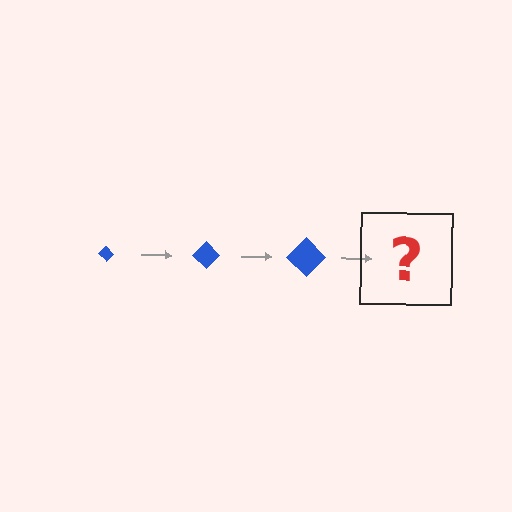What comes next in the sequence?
The next element should be a blue diamond, larger than the previous one.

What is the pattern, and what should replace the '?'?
The pattern is that the diamond gets progressively larger each step. The '?' should be a blue diamond, larger than the previous one.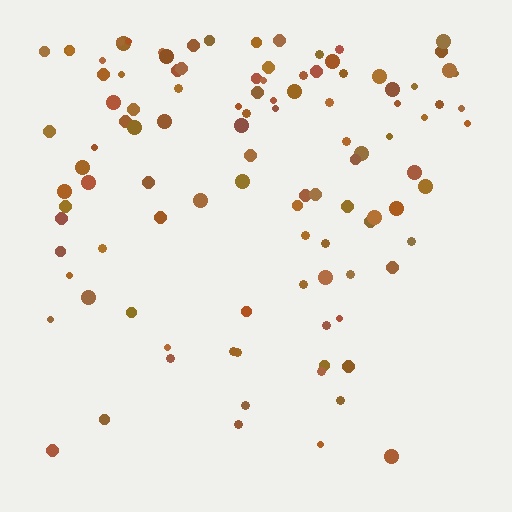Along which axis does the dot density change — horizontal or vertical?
Vertical.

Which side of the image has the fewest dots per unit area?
The bottom.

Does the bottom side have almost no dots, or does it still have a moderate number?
Still a moderate number, just noticeably fewer than the top.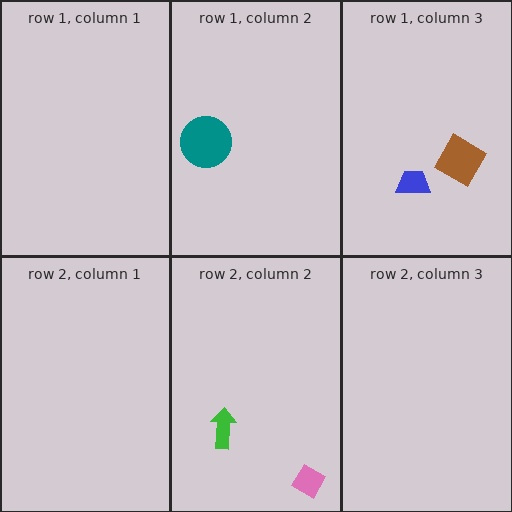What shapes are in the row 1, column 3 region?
The blue trapezoid, the brown square.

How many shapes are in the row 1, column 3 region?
2.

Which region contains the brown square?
The row 1, column 3 region.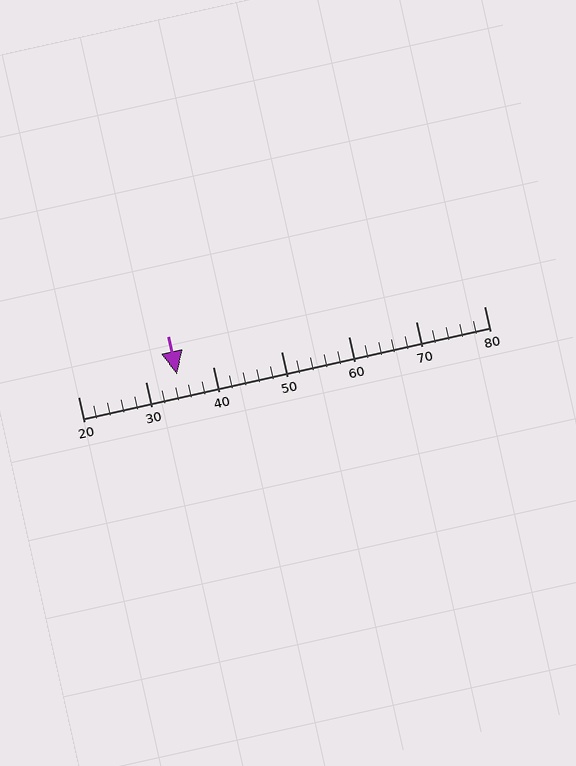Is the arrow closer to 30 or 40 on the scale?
The arrow is closer to 30.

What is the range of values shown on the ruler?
The ruler shows values from 20 to 80.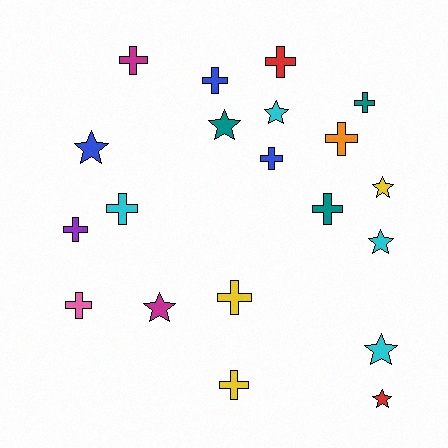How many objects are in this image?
There are 20 objects.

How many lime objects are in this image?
There are no lime objects.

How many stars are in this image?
There are 8 stars.